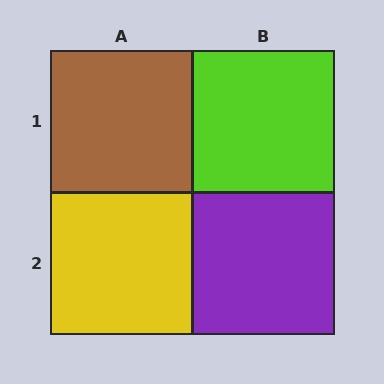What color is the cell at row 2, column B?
Purple.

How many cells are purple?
1 cell is purple.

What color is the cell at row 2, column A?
Yellow.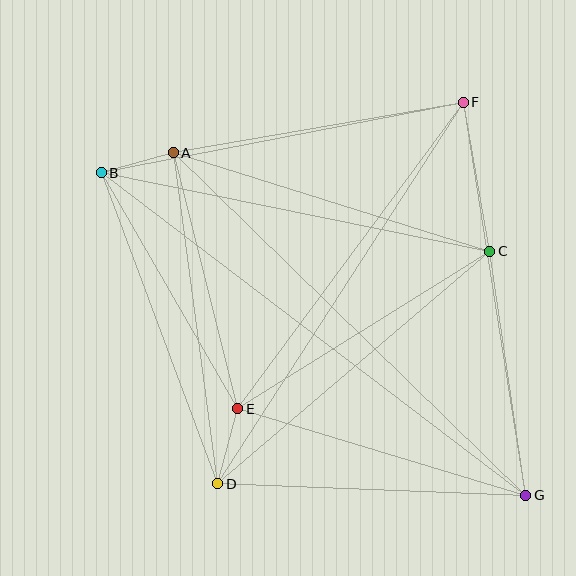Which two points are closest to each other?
Points A and B are closest to each other.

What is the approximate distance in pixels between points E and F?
The distance between E and F is approximately 381 pixels.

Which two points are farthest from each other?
Points B and G are farthest from each other.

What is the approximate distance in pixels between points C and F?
The distance between C and F is approximately 151 pixels.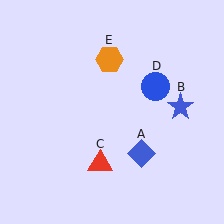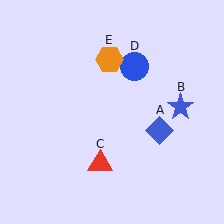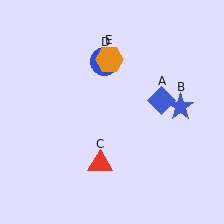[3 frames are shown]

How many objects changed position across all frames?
2 objects changed position: blue diamond (object A), blue circle (object D).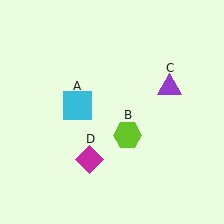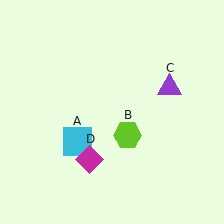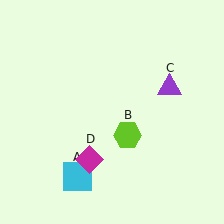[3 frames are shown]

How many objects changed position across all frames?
1 object changed position: cyan square (object A).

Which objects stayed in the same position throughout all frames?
Lime hexagon (object B) and purple triangle (object C) and magenta diamond (object D) remained stationary.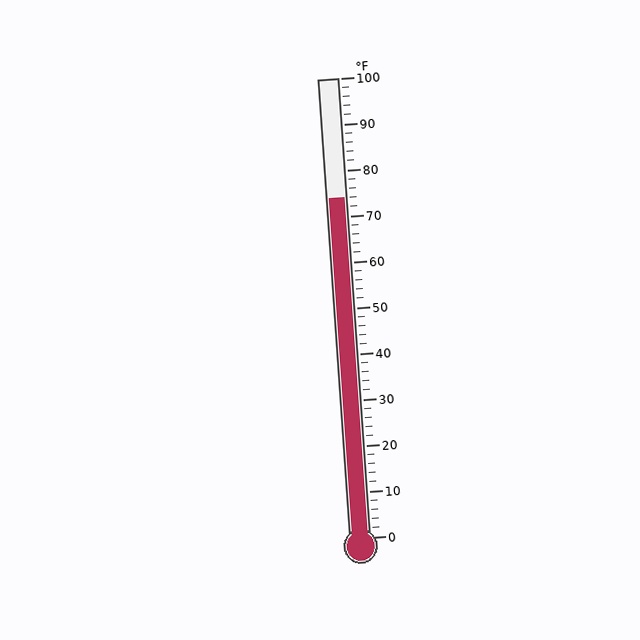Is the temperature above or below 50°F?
The temperature is above 50°F.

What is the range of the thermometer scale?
The thermometer scale ranges from 0°F to 100°F.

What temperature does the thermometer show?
The thermometer shows approximately 74°F.